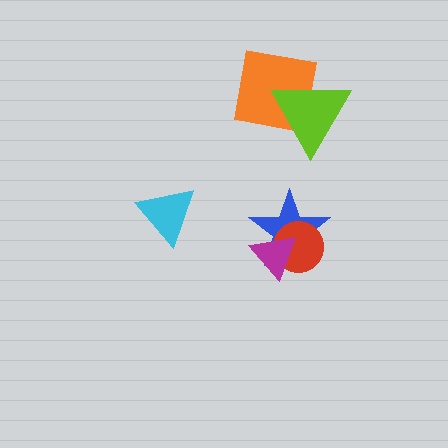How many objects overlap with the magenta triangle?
2 objects overlap with the magenta triangle.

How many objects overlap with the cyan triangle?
0 objects overlap with the cyan triangle.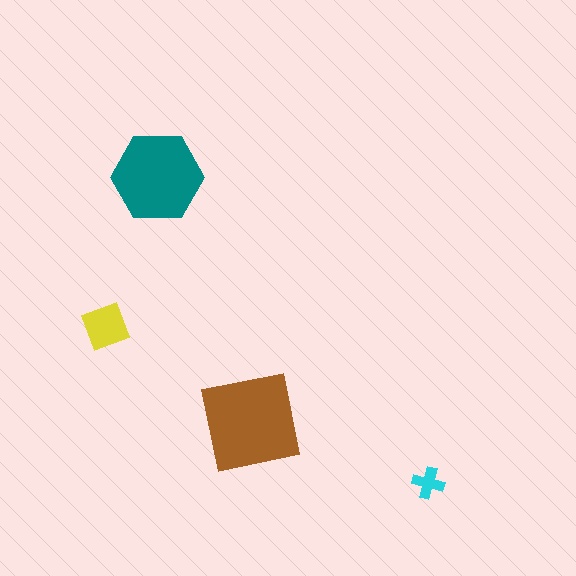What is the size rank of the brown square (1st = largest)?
1st.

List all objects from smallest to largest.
The cyan cross, the yellow square, the teal hexagon, the brown square.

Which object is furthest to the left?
The yellow square is leftmost.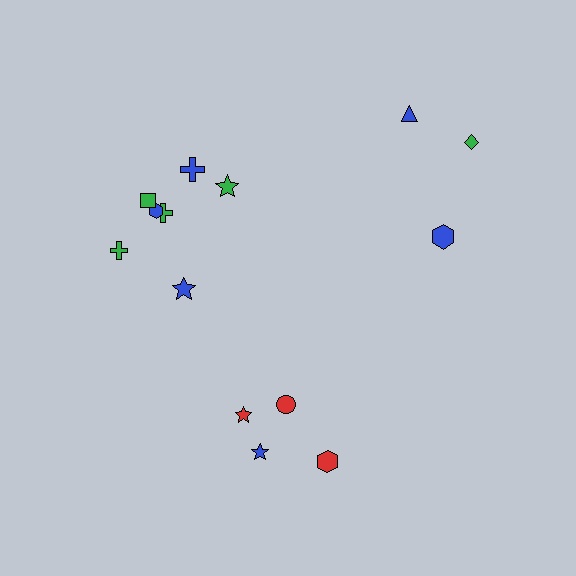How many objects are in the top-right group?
There are 3 objects.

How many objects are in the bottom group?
There are 4 objects.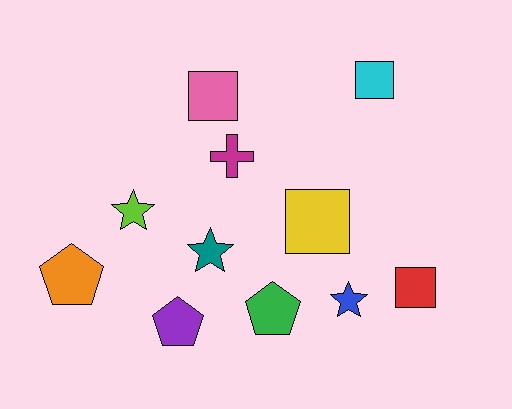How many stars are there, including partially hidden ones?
There are 3 stars.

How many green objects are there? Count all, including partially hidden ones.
There is 1 green object.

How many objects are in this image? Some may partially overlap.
There are 11 objects.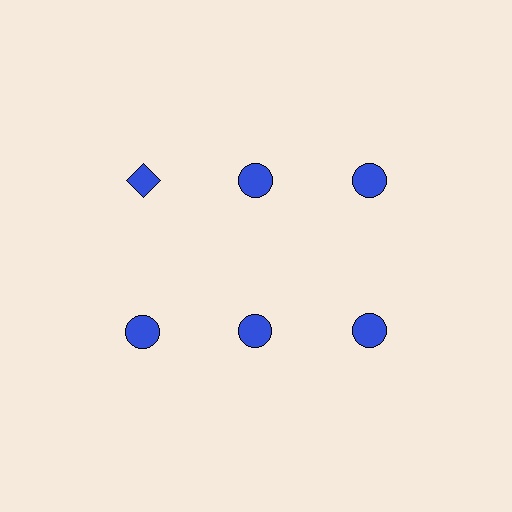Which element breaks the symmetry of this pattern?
The blue diamond in the top row, leftmost column breaks the symmetry. All other shapes are blue circles.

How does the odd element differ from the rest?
It has a different shape: diamond instead of circle.